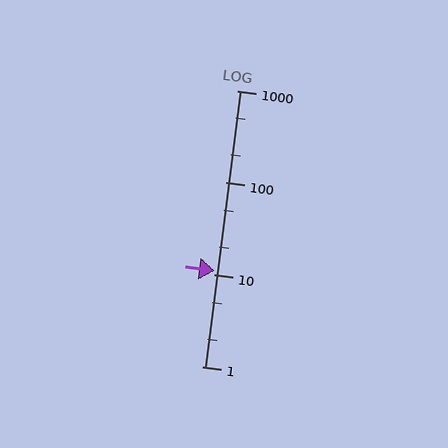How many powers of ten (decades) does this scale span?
The scale spans 3 decades, from 1 to 1000.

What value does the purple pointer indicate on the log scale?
The pointer indicates approximately 11.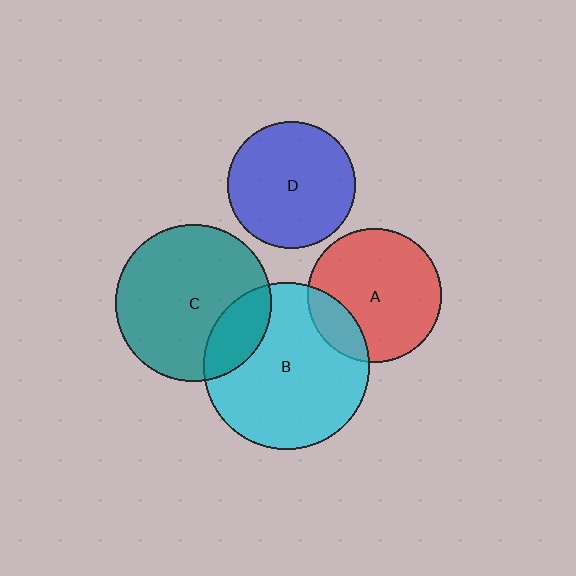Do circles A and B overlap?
Yes.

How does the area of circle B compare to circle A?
Approximately 1.5 times.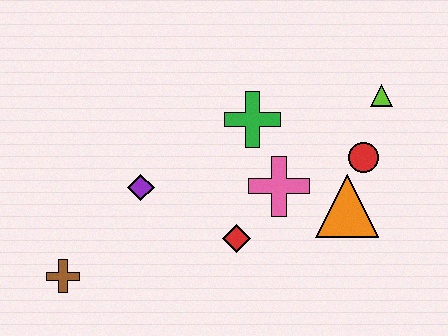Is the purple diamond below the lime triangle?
Yes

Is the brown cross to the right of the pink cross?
No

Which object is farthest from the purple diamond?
The lime triangle is farthest from the purple diamond.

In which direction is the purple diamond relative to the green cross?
The purple diamond is to the left of the green cross.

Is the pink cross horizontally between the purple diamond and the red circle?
Yes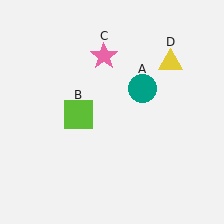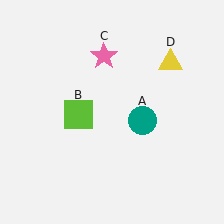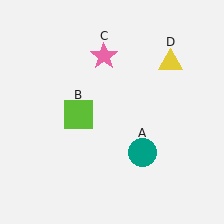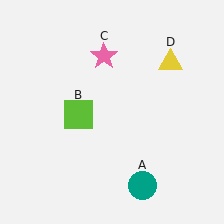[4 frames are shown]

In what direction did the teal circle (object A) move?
The teal circle (object A) moved down.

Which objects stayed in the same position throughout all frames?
Lime square (object B) and pink star (object C) and yellow triangle (object D) remained stationary.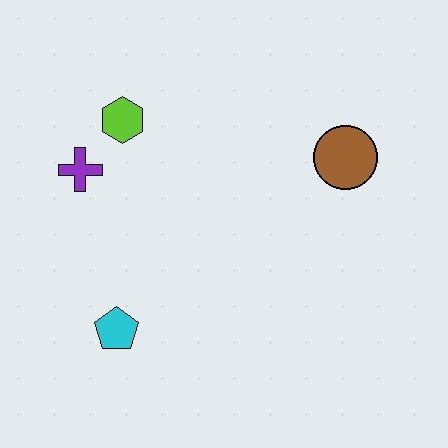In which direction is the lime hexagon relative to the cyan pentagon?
The lime hexagon is above the cyan pentagon.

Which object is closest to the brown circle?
The lime hexagon is closest to the brown circle.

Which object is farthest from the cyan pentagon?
The brown circle is farthest from the cyan pentagon.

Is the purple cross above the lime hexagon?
No